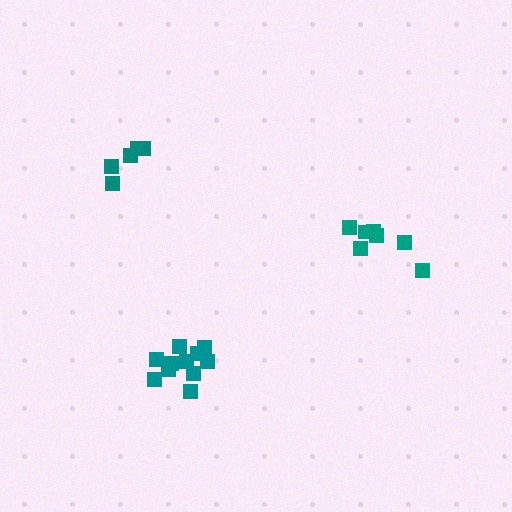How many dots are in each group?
Group 1: 7 dots, Group 2: 5 dots, Group 3: 11 dots (23 total).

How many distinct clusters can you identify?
There are 3 distinct clusters.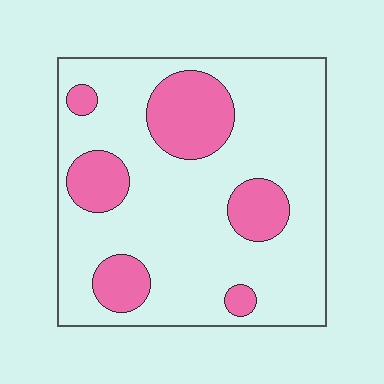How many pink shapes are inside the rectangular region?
6.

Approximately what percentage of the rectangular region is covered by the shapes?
Approximately 25%.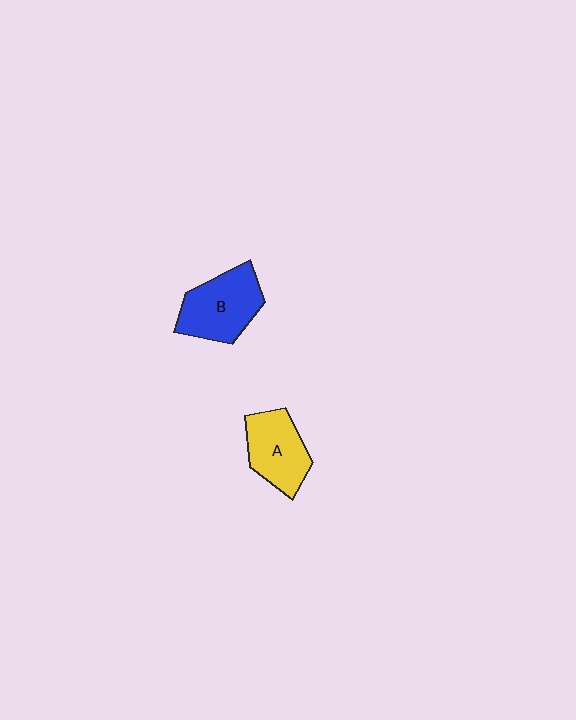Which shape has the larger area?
Shape B (blue).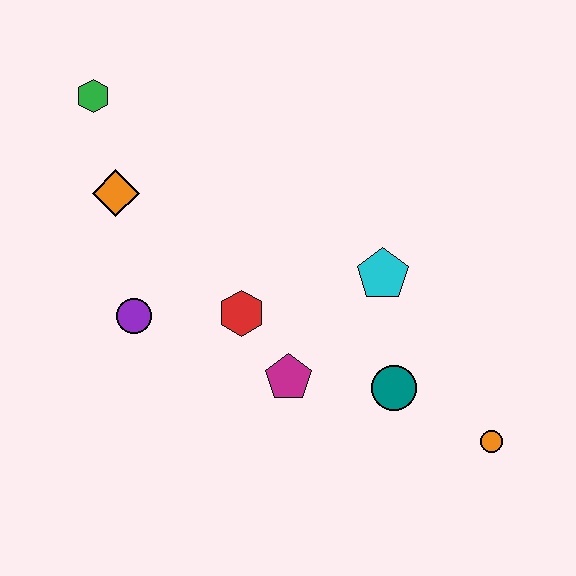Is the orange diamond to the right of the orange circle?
No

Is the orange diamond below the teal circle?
No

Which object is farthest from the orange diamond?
The orange circle is farthest from the orange diamond.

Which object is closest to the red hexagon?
The magenta pentagon is closest to the red hexagon.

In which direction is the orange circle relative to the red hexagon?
The orange circle is to the right of the red hexagon.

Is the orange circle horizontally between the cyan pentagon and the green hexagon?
No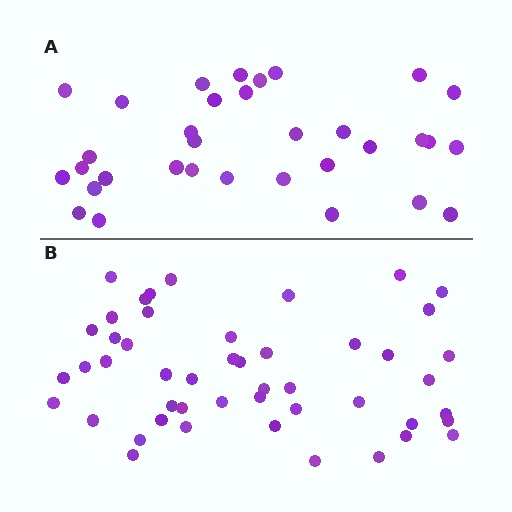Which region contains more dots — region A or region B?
Region B (the bottom region) has more dots.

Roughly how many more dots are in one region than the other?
Region B has approximately 15 more dots than region A.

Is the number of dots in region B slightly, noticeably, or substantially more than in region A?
Region B has substantially more. The ratio is roughly 1.5 to 1.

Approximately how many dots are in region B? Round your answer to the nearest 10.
About 50 dots. (The exact count is 48, which rounds to 50.)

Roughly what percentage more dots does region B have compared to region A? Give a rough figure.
About 45% more.